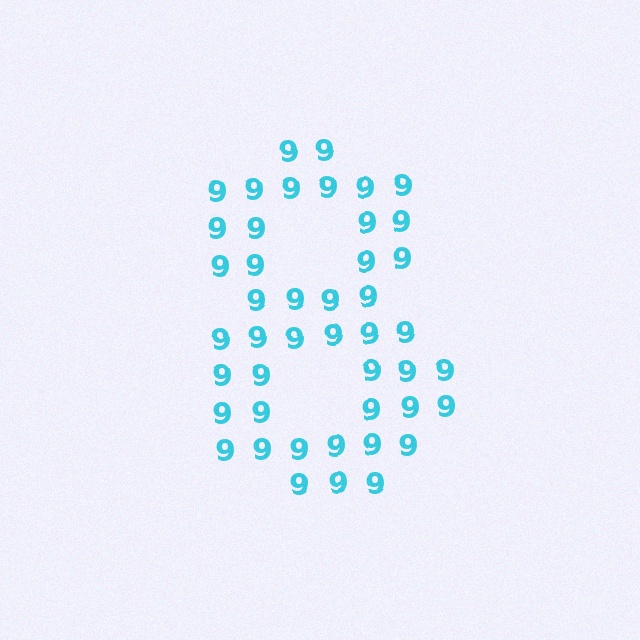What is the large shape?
The large shape is the digit 8.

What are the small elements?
The small elements are digit 9's.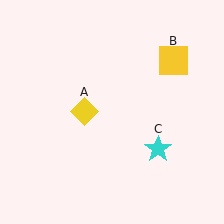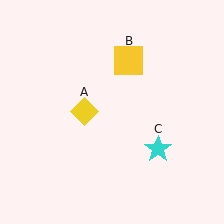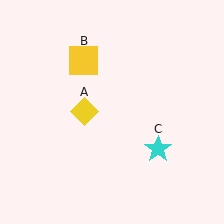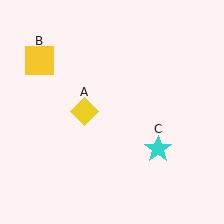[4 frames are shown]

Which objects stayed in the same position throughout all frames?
Yellow diamond (object A) and cyan star (object C) remained stationary.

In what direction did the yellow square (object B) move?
The yellow square (object B) moved left.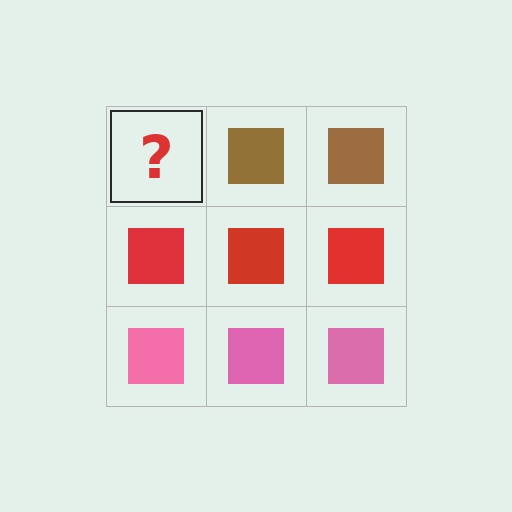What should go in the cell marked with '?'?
The missing cell should contain a brown square.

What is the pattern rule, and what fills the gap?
The rule is that each row has a consistent color. The gap should be filled with a brown square.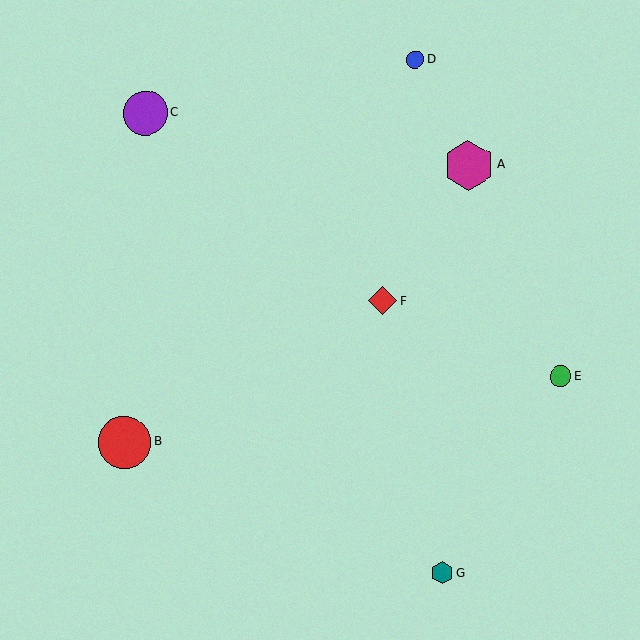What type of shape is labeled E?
Shape E is a green circle.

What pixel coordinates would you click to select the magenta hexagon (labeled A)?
Click at (468, 165) to select the magenta hexagon A.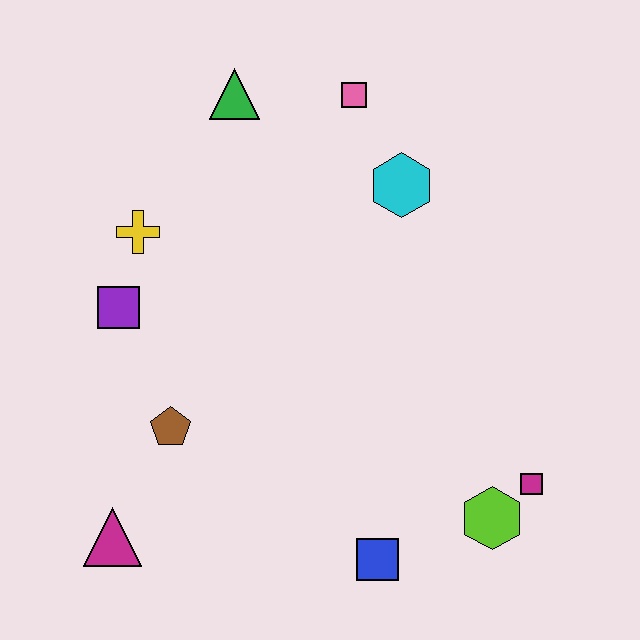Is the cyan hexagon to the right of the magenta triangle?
Yes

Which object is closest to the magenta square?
The lime hexagon is closest to the magenta square.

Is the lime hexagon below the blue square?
No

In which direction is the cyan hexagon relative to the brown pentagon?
The cyan hexagon is above the brown pentagon.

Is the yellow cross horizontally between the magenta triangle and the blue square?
Yes